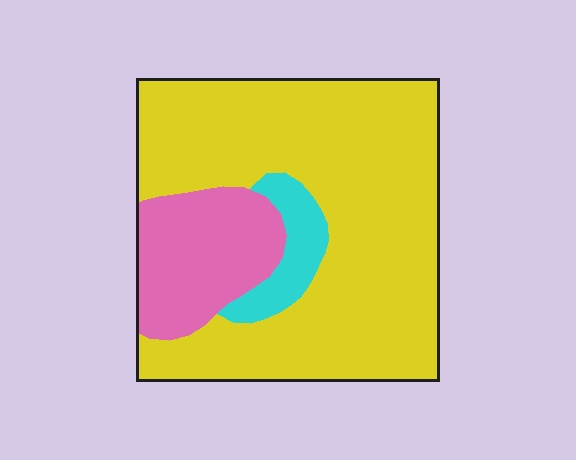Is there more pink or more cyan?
Pink.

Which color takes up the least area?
Cyan, at roughly 10%.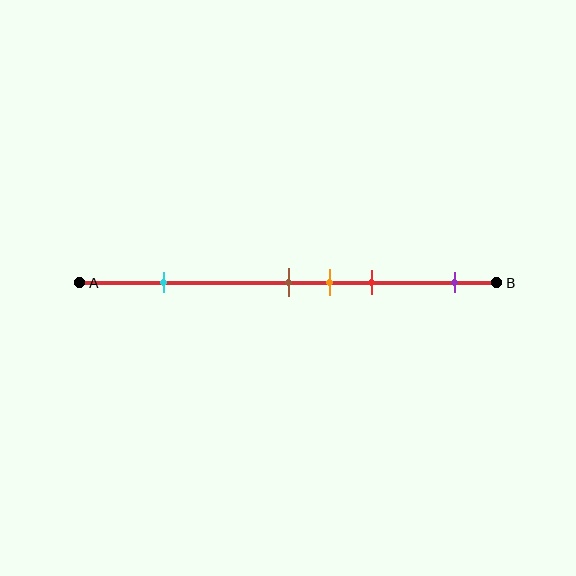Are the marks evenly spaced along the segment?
No, the marks are not evenly spaced.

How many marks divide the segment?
There are 5 marks dividing the segment.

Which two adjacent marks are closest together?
The brown and orange marks are the closest adjacent pair.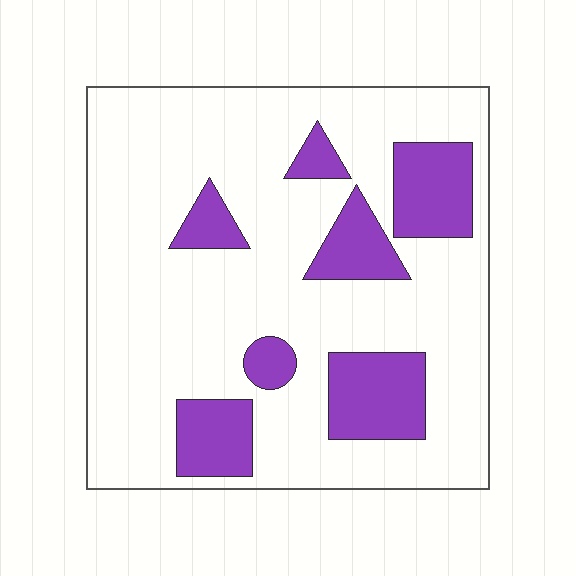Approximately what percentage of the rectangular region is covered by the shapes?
Approximately 20%.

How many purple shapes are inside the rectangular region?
7.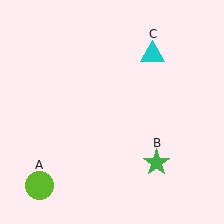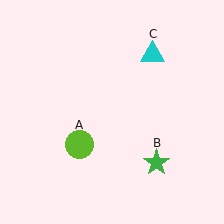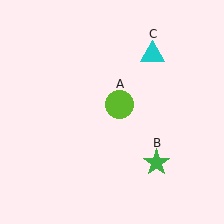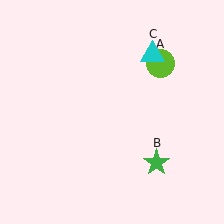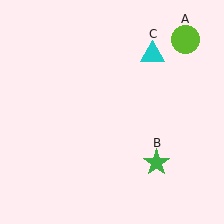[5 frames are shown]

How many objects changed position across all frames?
1 object changed position: lime circle (object A).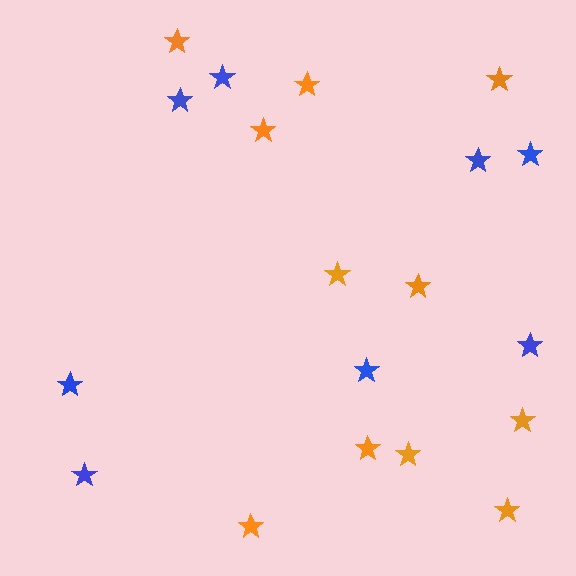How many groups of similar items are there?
There are 2 groups: one group of orange stars (11) and one group of blue stars (8).